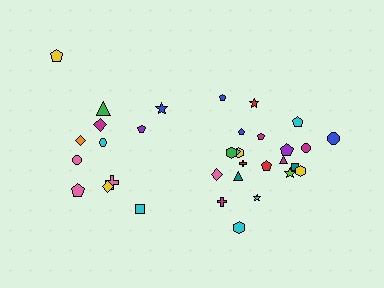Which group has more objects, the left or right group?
The right group.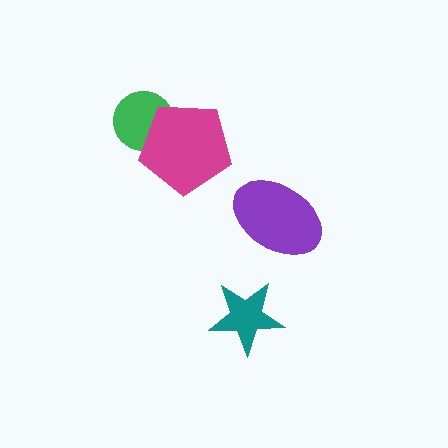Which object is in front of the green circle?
The magenta pentagon is in front of the green circle.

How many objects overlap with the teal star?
0 objects overlap with the teal star.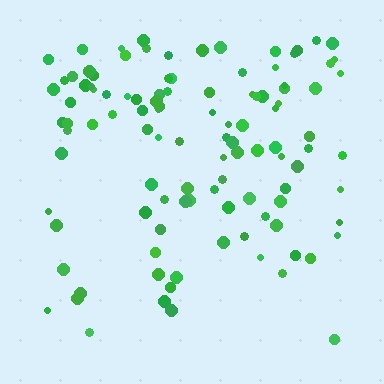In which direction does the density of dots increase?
From bottom to top, with the top side densest.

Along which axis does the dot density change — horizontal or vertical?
Vertical.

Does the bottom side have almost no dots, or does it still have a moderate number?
Still a moderate number, just noticeably fewer than the top.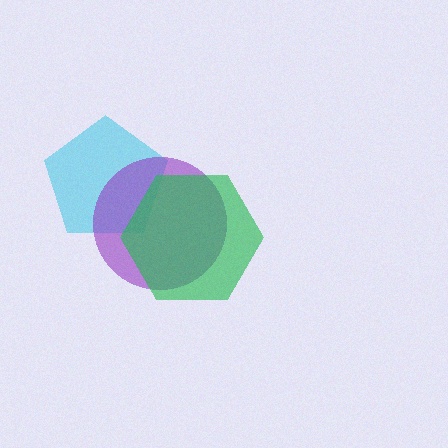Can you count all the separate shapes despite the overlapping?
Yes, there are 3 separate shapes.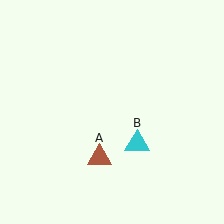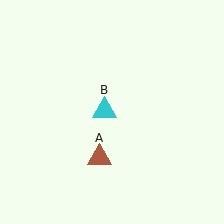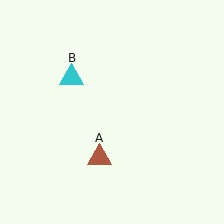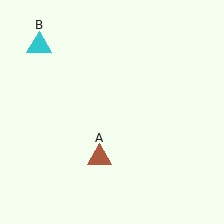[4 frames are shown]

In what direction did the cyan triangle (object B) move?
The cyan triangle (object B) moved up and to the left.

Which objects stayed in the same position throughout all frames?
Brown triangle (object A) remained stationary.